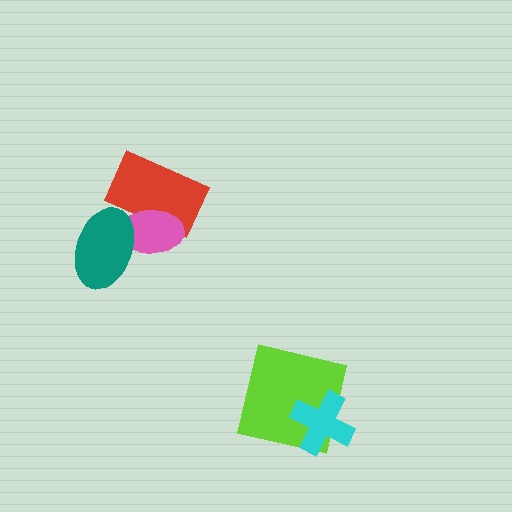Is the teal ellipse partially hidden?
No, no other shape covers it.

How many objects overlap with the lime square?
1 object overlaps with the lime square.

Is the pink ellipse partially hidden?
Yes, it is partially covered by another shape.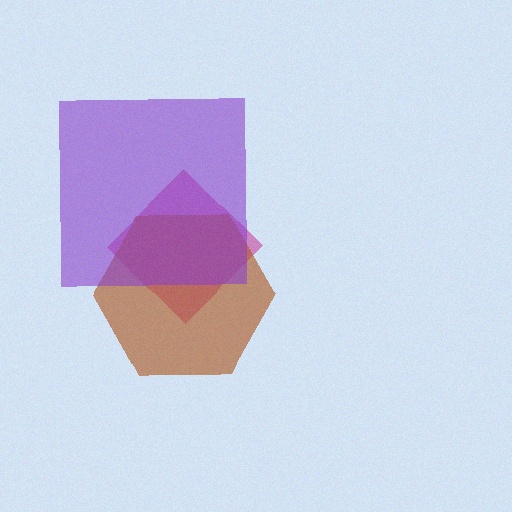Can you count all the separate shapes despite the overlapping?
Yes, there are 3 separate shapes.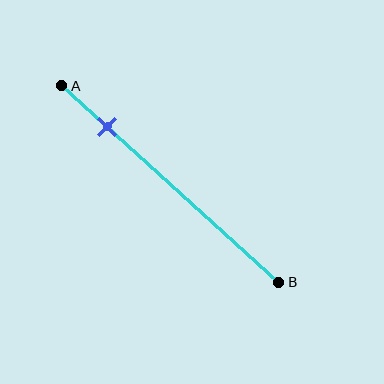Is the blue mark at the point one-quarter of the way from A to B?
No, the mark is at about 20% from A, not at the 25% one-quarter point.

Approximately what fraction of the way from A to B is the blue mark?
The blue mark is approximately 20% of the way from A to B.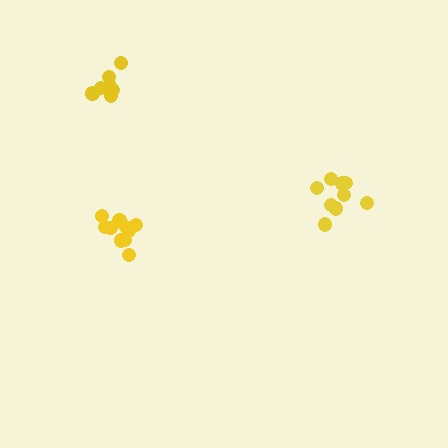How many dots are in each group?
Group 1: 10 dots, Group 2: 9 dots, Group 3: 7 dots (26 total).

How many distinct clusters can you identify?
There are 3 distinct clusters.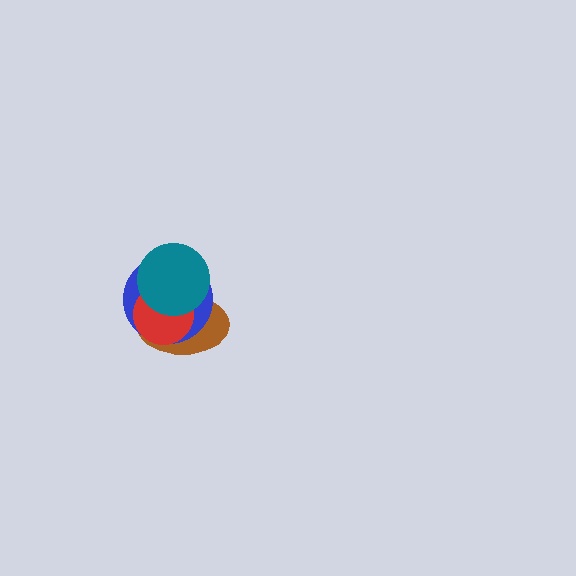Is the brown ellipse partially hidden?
Yes, it is partially covered by another shape.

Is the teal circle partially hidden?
No, no other shape covers it.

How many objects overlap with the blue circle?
3 objects overlap with the blue circle.